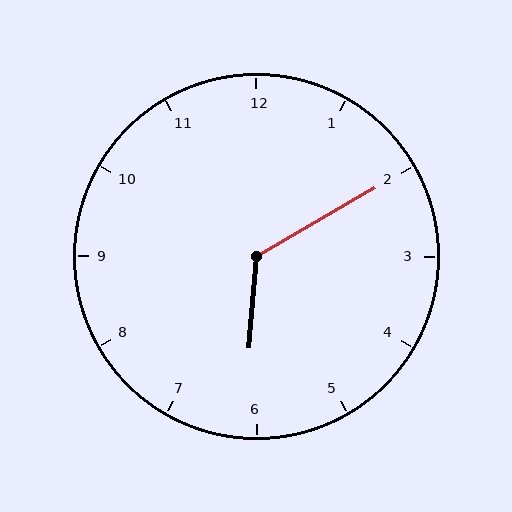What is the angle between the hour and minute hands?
Approximately 125 degrees.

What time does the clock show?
6:10.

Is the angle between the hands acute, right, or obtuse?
It is obtuse.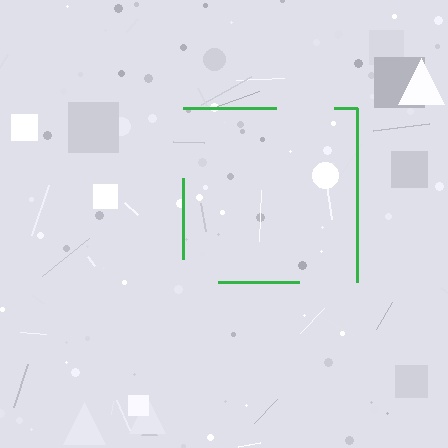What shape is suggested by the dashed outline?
The dashed outline suggests a square.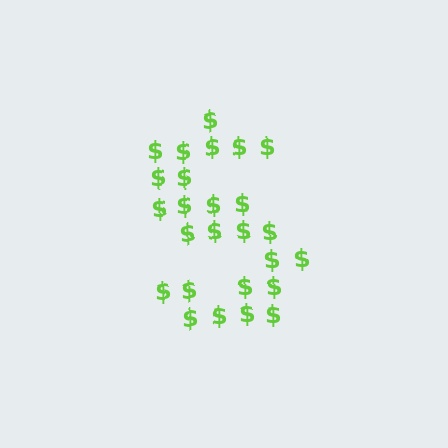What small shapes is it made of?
It is made of small dollar signs.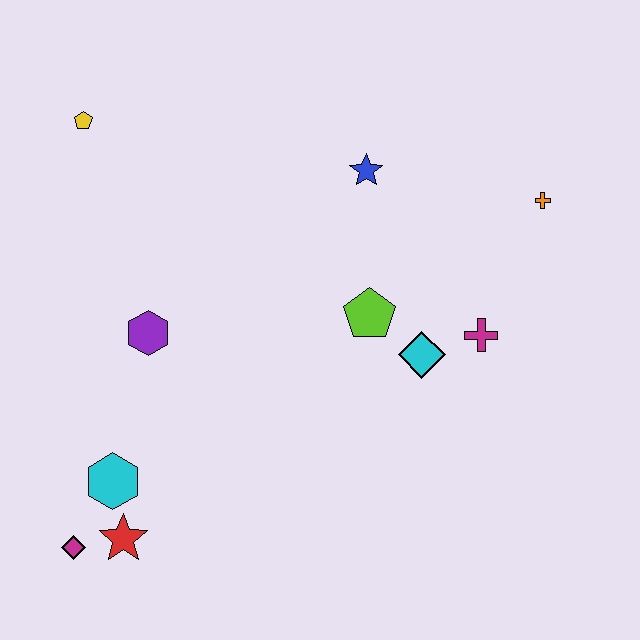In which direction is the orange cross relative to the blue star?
The orange cross is to the right of the blue star.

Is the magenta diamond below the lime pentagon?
Yes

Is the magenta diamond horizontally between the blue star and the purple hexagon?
No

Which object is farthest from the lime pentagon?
The magenta diamond is farthest from the lime pentagon.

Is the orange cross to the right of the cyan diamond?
Yes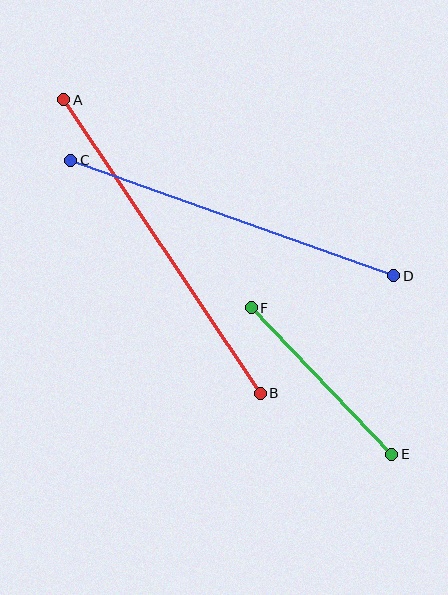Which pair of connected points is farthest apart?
Points A and B are farthest apart.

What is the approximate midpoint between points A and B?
The midpoint is at approximately (162, 247) pixels.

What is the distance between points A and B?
The distance is approximately 353 pixels.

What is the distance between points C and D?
The distance is approximately 343 pixels.